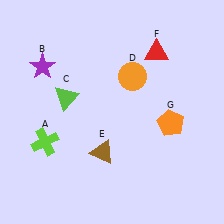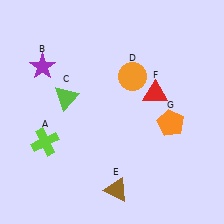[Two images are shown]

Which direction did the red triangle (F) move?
The red triangle (F) moved down.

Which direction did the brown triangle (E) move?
The brown triangle (E) moved down.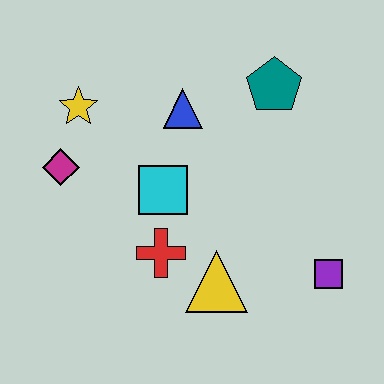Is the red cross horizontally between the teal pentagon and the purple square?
No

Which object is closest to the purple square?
The yellow triangle is closest to the purple square.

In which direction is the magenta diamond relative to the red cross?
The magenta diamond is to the left of the red cross.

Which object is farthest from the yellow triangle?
The yellow star is farthest from the yellow triangle.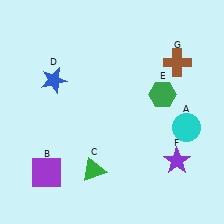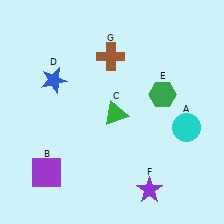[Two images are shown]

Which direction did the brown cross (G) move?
The brown cross (G) moved left.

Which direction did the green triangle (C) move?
The green triangle (C) moved up.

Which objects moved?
The objects that moved are: the green triangle (C), the purple star (F), the brown cross (G).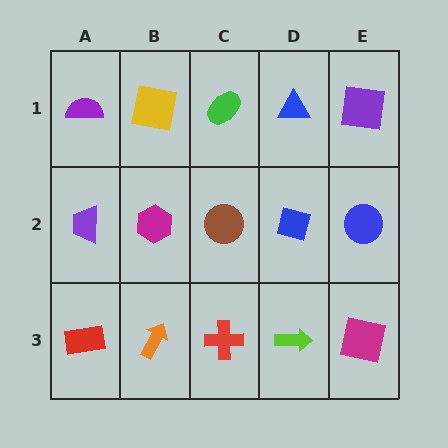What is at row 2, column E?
A blue circle.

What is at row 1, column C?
A green ellipse.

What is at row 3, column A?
A red rectangle.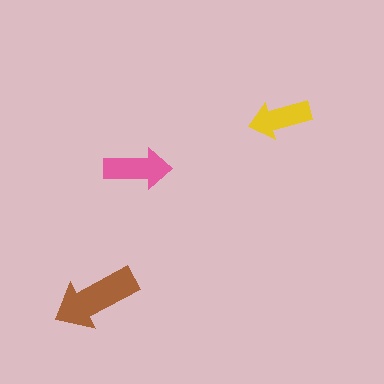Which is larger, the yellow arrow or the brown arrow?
The brown one.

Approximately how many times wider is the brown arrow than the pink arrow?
About 1.5 times wider.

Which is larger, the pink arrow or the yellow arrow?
The pink one.